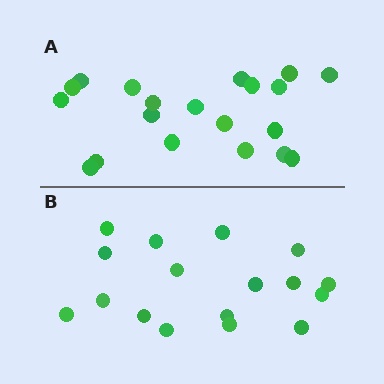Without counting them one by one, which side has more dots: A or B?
Region A (the top region) has more dots.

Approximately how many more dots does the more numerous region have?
Region A has just a few more — roughly 2 or 3 more dots than region B.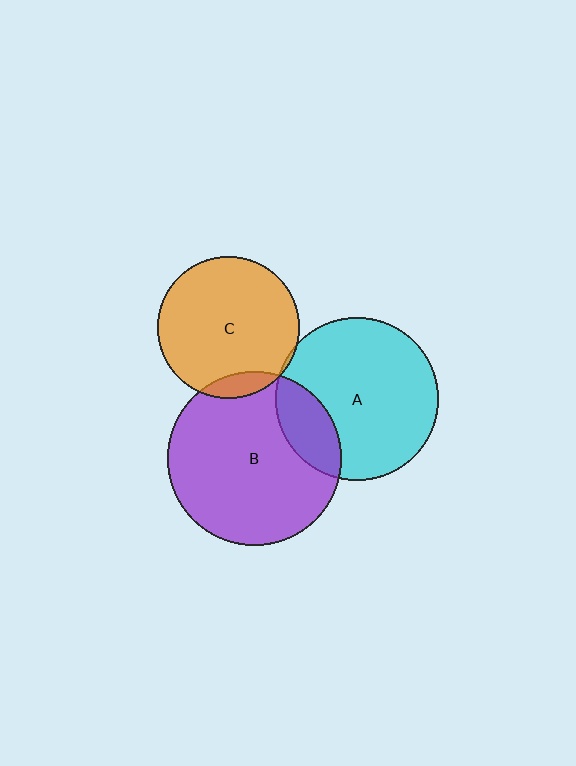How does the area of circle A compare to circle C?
Approximately 1.3 times.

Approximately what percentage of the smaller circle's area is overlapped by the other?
Approximately 10%.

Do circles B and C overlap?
Yes.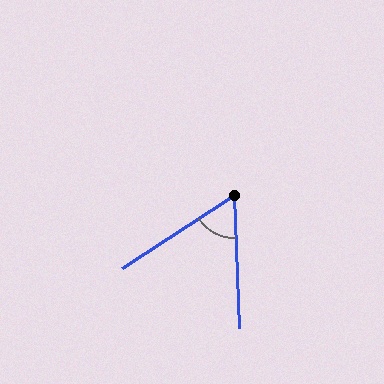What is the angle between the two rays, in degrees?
Approximately 59 degrees.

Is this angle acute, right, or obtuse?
It is acute.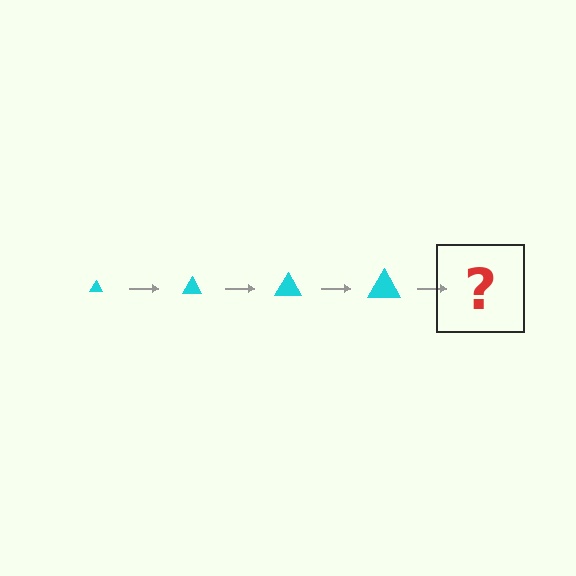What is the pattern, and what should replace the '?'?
The pattern is that the triangle gets progressively larger each step. The '?' should be a cyan triangle, larger than the previous one.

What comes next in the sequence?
The next element should be a cyan triangle, larger than the previous one.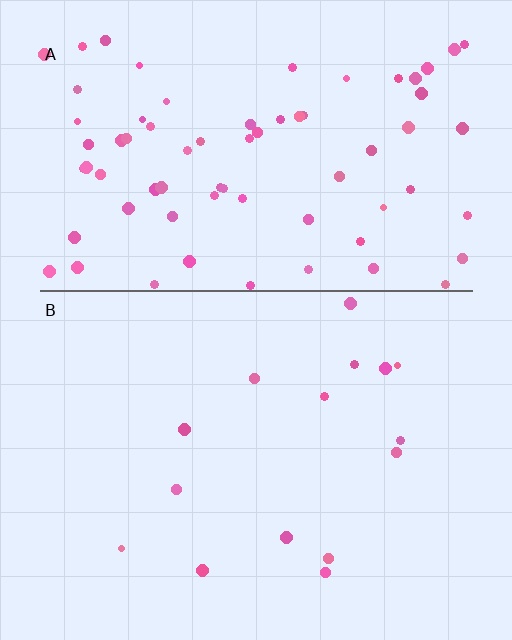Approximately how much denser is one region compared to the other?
Approximately 4.8× — region A over region B.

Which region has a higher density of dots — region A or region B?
A (the top).